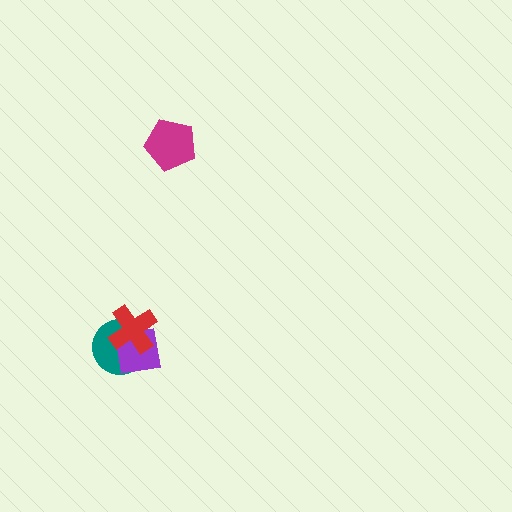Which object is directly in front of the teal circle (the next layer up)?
The purple square is directly in front of the teal circle.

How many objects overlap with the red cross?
2 objects overlap with the red cross.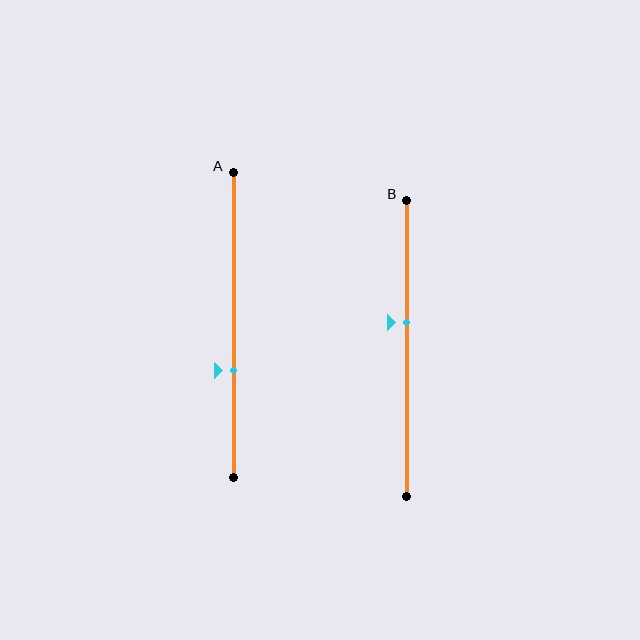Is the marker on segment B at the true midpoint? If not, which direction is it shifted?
No, the marker on segment B is shifted upward by about 9% of the segment length.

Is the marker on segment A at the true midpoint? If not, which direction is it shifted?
No, the marker on segment A is shifted downward by about 15% of the segment length.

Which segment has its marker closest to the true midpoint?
Segment B has its marker closest to the true midpoint.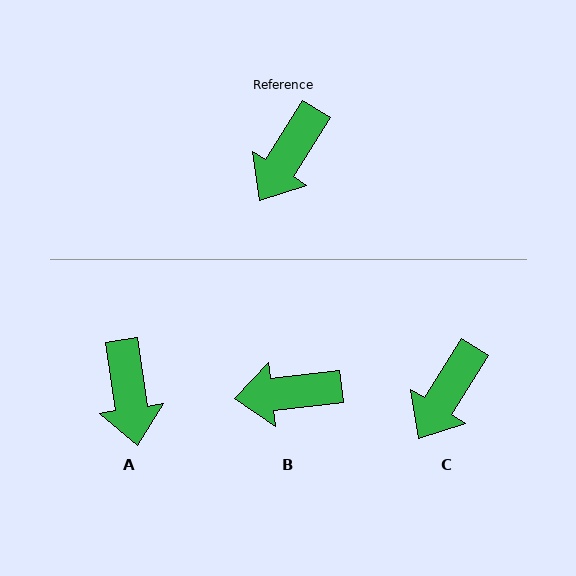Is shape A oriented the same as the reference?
No, it is off by about 41 degrees.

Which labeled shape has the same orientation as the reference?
C.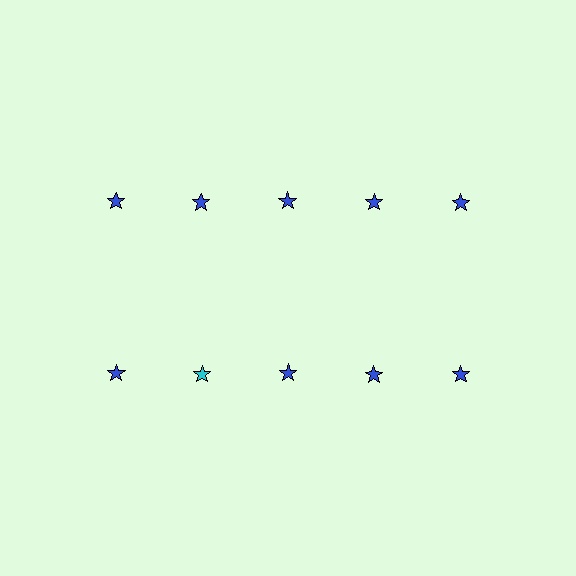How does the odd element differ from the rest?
It has a different color: cyan instead of blue.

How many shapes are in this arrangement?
There are 10 shapes arranged in a grid pattern.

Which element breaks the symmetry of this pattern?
The cyan star in the second row, second from left column breaks the symmetry. All other shapes are blue stars.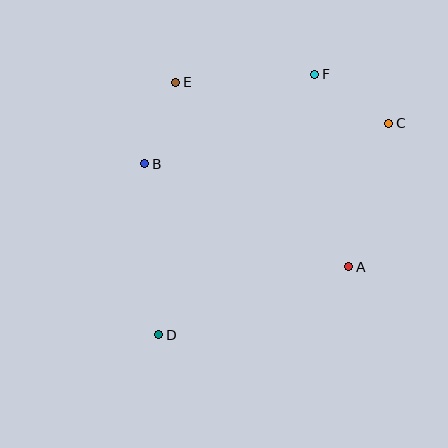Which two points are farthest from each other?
Points C and D are farthest from each other.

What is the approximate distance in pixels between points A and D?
The distance between A and D is approximately 202 pixels.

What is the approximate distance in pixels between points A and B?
The distance between A and B is approximately 228 pixels.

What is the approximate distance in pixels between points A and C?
The distance between A and C is approximately 149 pixels.